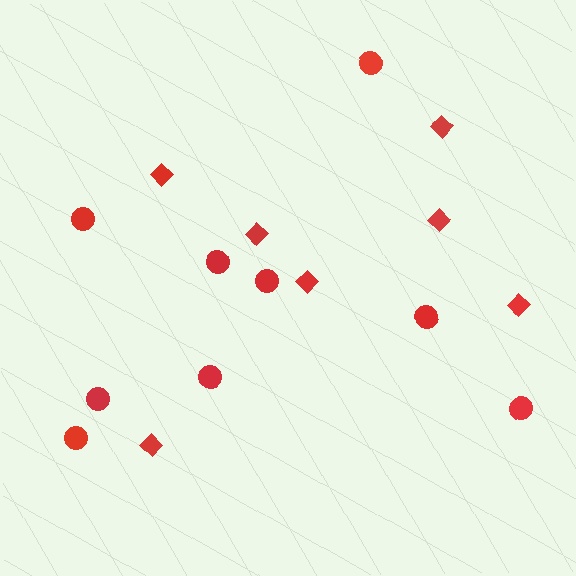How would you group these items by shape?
There are 2 groups: one group of circles (9) and one group of diamonds (7).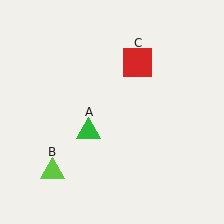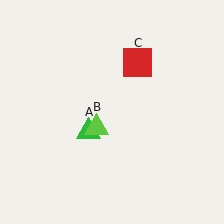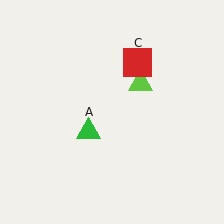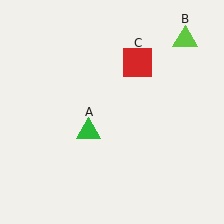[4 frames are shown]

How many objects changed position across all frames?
1 object changed position: lime triangle (object B).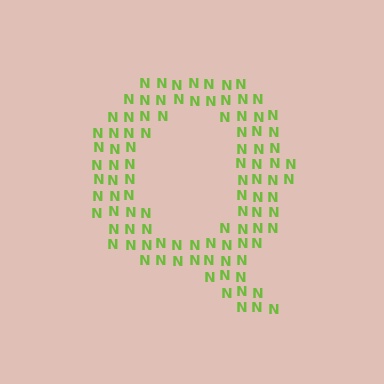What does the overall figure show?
The overall figure shows the letter Q.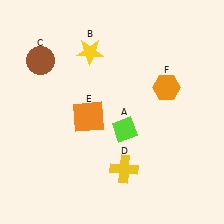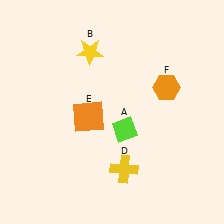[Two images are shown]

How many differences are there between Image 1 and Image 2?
There is 1 difference between the two images.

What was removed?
The brown circle (C) was removed in Image 2.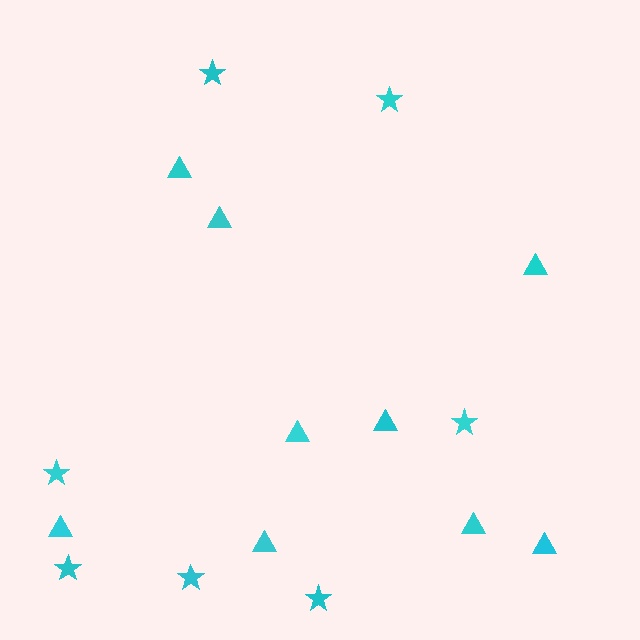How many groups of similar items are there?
There are 2 groups: one group of triangles (9) and one group of stars (7).